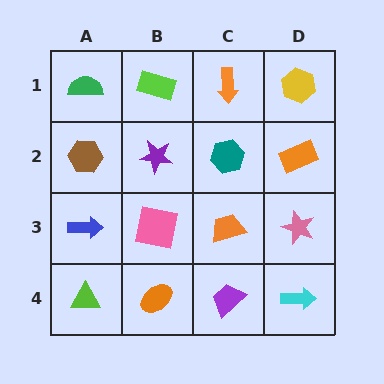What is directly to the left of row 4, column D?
A purple trapezoid.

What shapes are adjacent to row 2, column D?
A yellow hexagon (row 1, column D), a pink star (row 3, column D), a teal hexagon (row 2, column C).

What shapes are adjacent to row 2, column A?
A green semicircle (row 1, column A), a blue arrow (row 3, column A), a purple star (row 2, column B).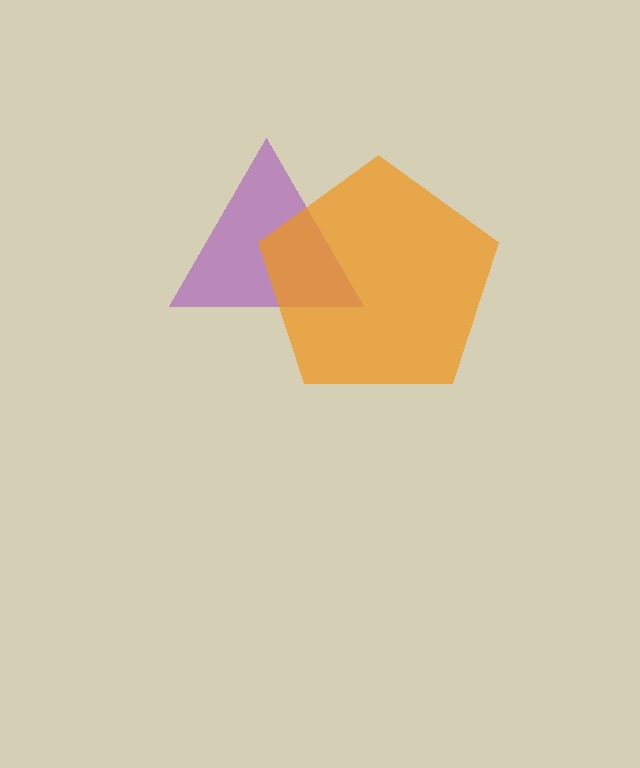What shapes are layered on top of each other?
The layered shapes are: a purple triangle, an orange pentagon.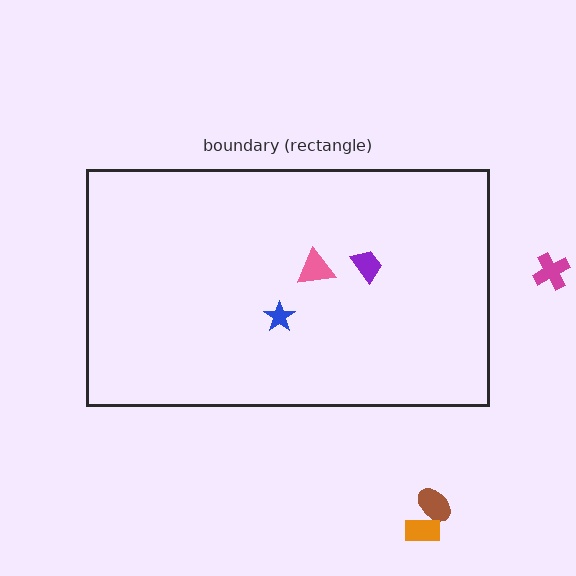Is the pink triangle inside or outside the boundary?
Inside.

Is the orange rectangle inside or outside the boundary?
Outside.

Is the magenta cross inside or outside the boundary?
Outside.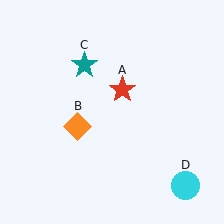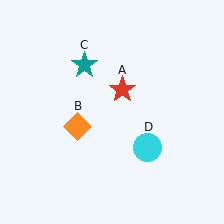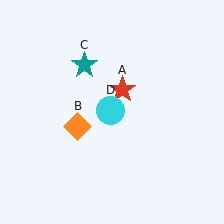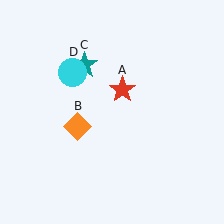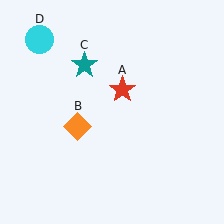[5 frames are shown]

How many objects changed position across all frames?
1 object changed position: cyan circle (object D).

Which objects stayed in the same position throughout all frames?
Red star (object A) and orange diamond (object B) and teal star (object C) remained stationary.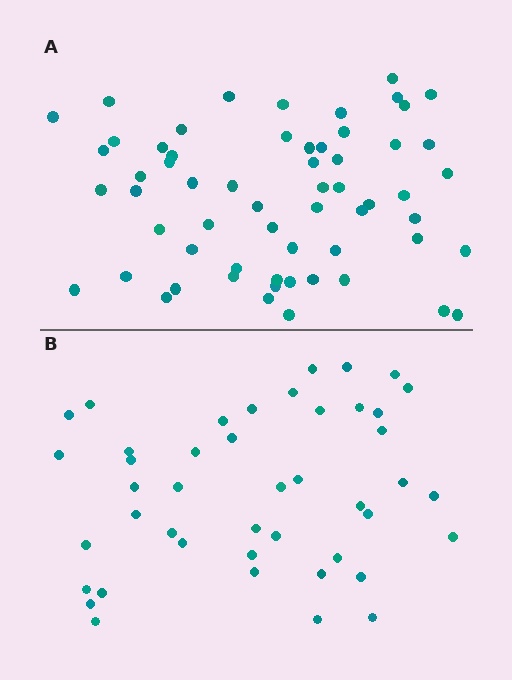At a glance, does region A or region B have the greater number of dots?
Region A (the top region) has more dots.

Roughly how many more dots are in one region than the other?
Region A has approximately 15 more dots than region B.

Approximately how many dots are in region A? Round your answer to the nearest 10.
About 60 dots.